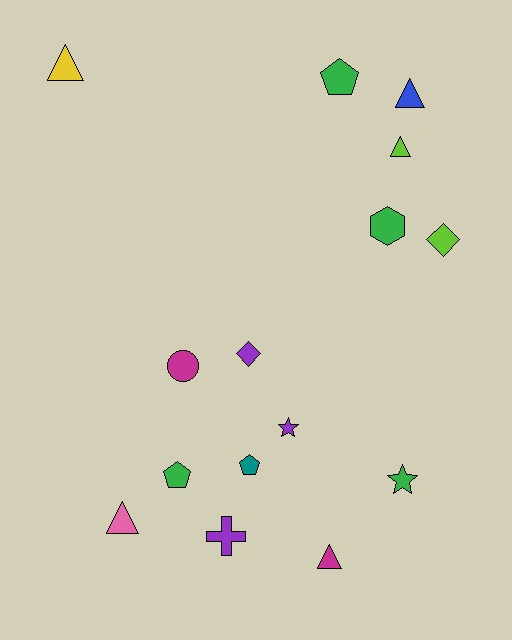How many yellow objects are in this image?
There is 1 yellow object.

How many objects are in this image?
There are 15 objects.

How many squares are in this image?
There are no squares.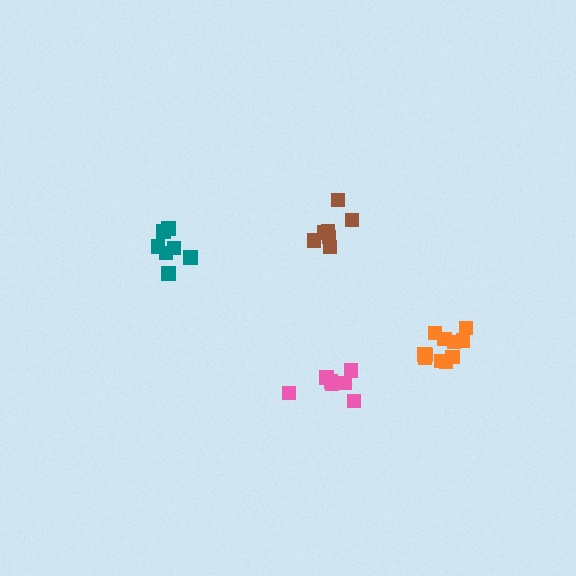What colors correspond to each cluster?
The clusters are colored: orange, teal, pink, brown.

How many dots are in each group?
Group 1: 11 dots, Group 2: 7 dots, Group 3: 7 dots, Group 4: 7 dots (32 total).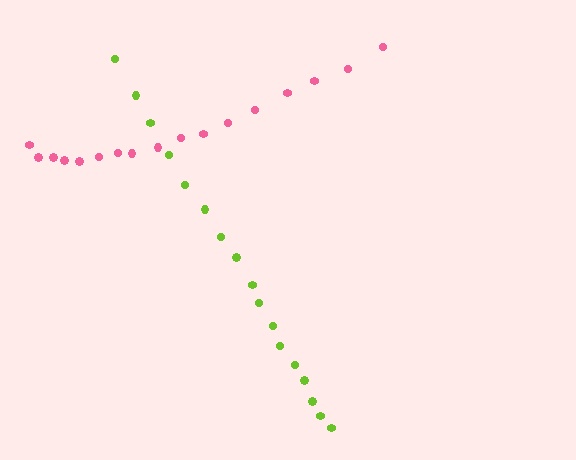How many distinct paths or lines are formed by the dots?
There are 2 distinct paths.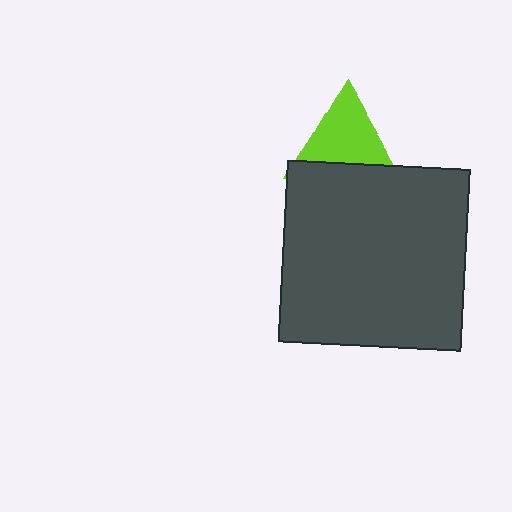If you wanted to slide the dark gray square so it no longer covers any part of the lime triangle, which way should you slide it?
Slide it down — that is the most direct way to separate the two shapes.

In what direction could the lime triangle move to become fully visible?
The lime triangle could move up. That would shift it out from behind the dark gray square entirely.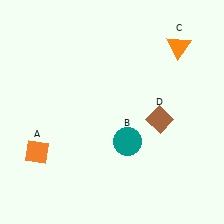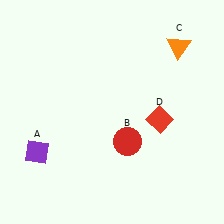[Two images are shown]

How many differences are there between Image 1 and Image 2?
There are 3 differences between the two images.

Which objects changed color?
A changed from orange to purple. B changed from teal to red. D changed from brown to red.